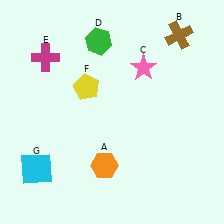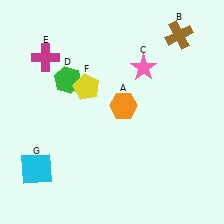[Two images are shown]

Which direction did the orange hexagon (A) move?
The orange hexagon (A) moved up.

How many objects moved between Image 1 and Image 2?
2 objects moved between the two images.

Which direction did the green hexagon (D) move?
The green hexagon (D) moved down.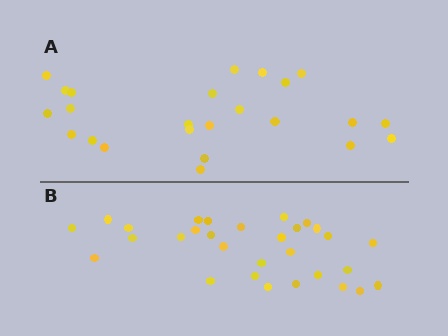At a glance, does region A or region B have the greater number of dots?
Region B (the bottom region) has more dots.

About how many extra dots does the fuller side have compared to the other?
Region B has about 6 more dots than region A.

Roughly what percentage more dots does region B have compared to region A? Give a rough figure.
About 25% more.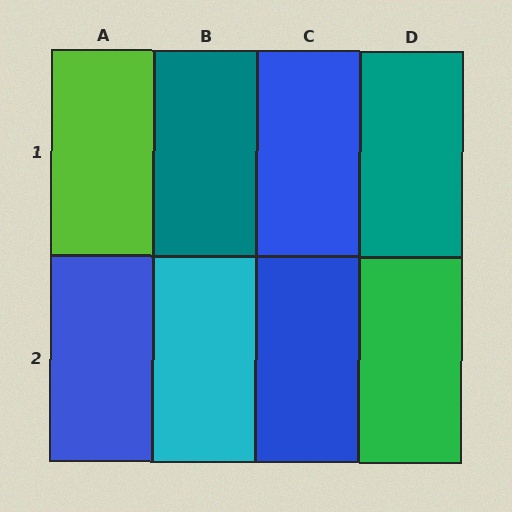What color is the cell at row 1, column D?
Teal.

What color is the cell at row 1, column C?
Blue.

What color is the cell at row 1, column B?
Teal.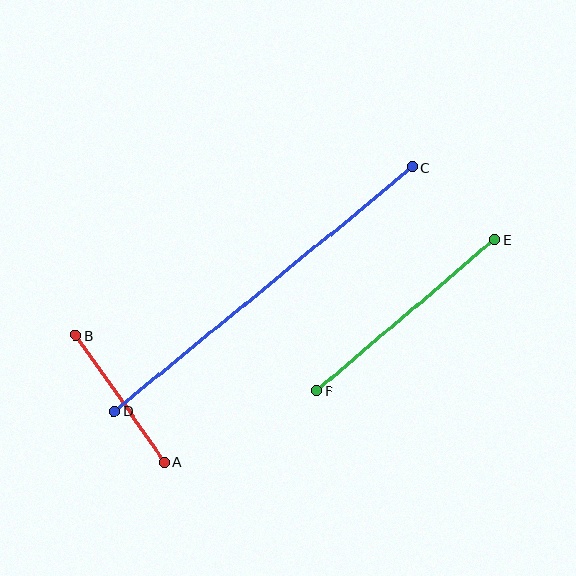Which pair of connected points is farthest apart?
Points C and D are farthest apart.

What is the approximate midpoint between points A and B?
The midpoint is at approximately (120, 399) pixels.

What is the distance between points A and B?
The distance is approximately 154 pixels.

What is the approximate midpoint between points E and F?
The midpoint is at approximately (405, 316) pixels.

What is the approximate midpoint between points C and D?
The midpoint is at approximately (264, 289) pixels.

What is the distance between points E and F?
The distance is approximately 234 pixels.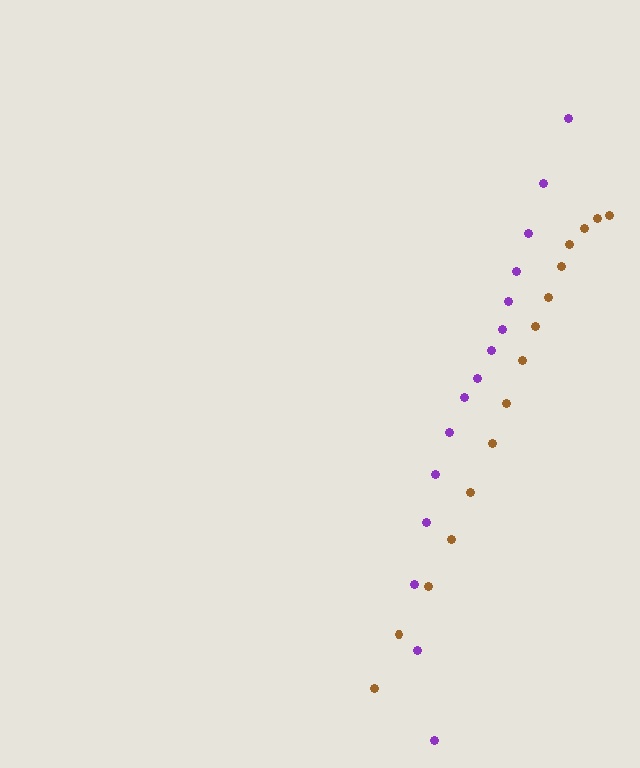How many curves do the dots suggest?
There are 2 distinct paths.